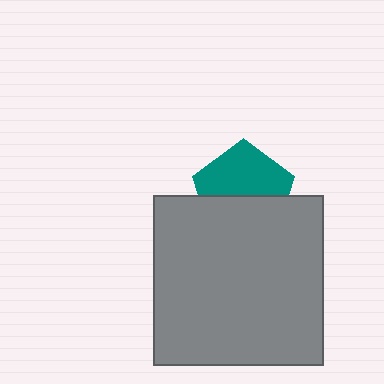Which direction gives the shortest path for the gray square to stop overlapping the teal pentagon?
Moving down gives the shortest separation.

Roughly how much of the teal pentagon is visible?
About half of it is visible (roughly 54%).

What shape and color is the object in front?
The object in front is a gray square.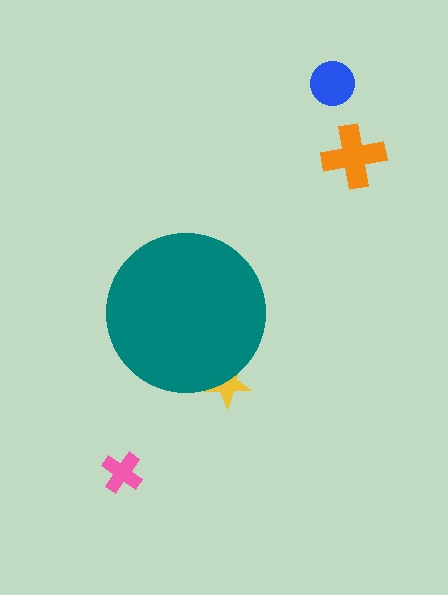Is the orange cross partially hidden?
No, the orange cross is fully visible.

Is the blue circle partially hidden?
No, the blue circle is fully visible.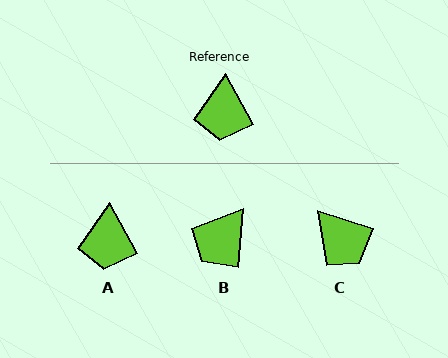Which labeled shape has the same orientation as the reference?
A.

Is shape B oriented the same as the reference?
No, it is off by about 34 degrees.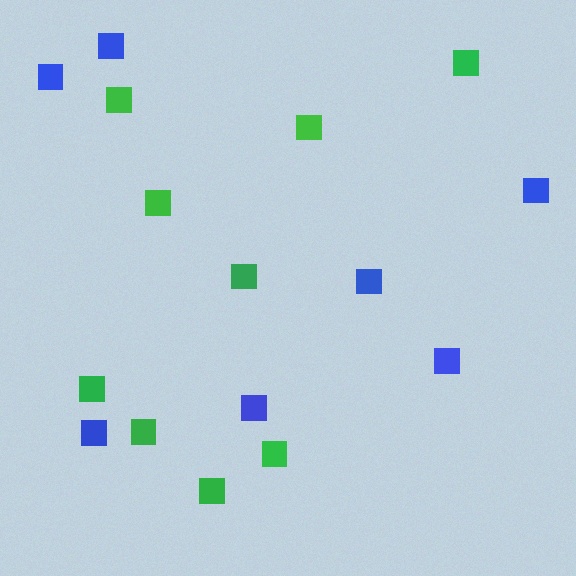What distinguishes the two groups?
There are 2 groups: one group of blue squares (7) and one group of green squares (9).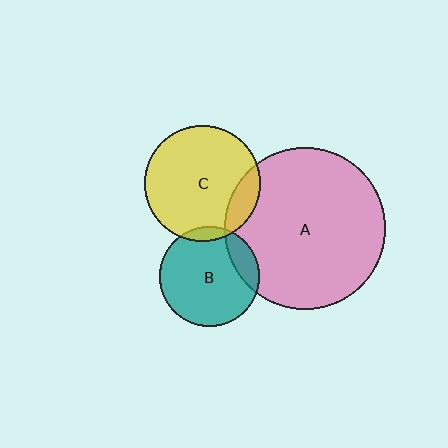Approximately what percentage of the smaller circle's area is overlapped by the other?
Approximately 15%.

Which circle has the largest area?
Circle A (pink).